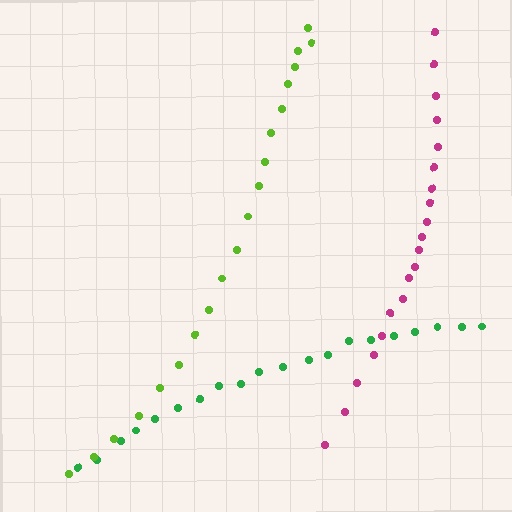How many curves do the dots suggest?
There are 3 distinct paths.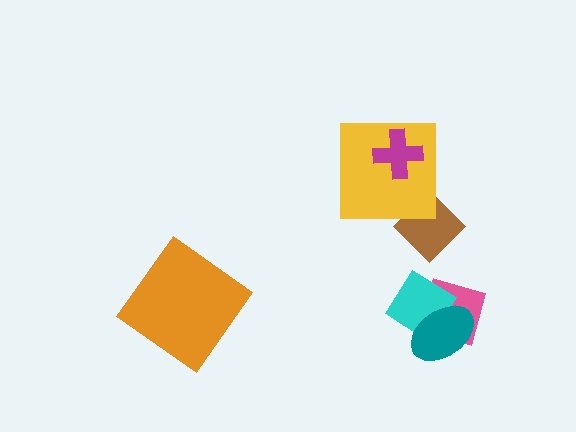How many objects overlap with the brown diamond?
1 object overlaps with the brown diamond.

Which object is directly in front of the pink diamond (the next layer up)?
The cyan diamond is directly in front of the pink diamond.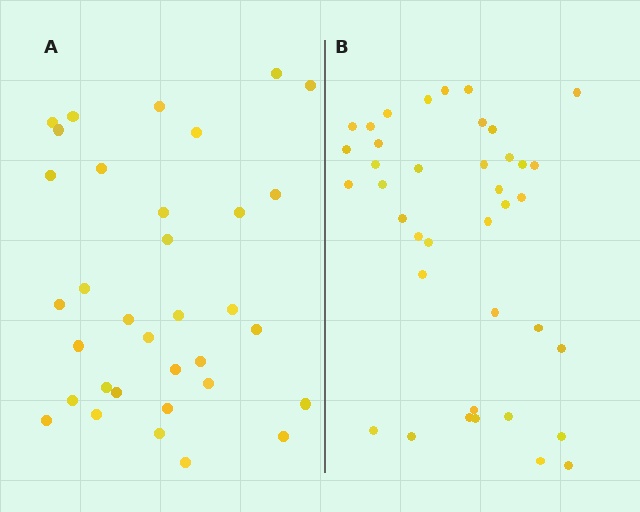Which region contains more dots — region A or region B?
Region B (the right region) has more dots.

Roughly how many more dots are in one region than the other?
Region B has about 5 more dots than region A.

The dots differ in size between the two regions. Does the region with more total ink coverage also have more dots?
No. Region A has more total ink coverage because its dots are larger, but region B actually contains more individual dots. Total area can be misleading — the number of items is what matters here.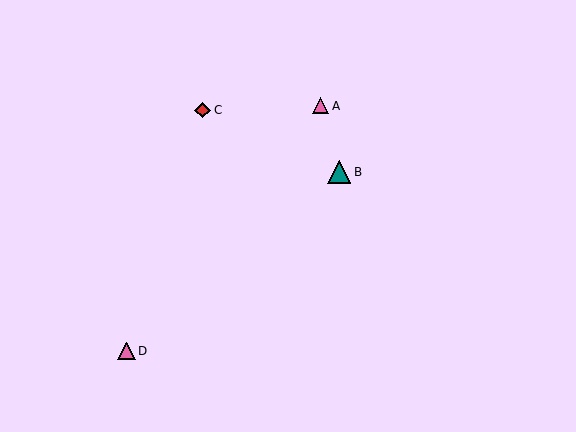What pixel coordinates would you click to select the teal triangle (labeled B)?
Click at (339, 172) to select the teal triangle B.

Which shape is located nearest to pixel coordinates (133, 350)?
The pink triangle (labeled D) at (127, 351) is nearest to that location.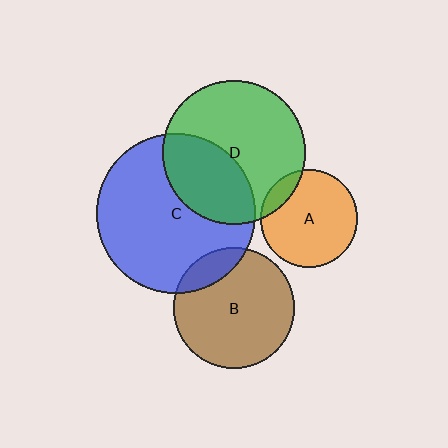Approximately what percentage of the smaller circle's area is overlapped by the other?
Approximately 35%.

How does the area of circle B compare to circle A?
Approximately 1.5 times.